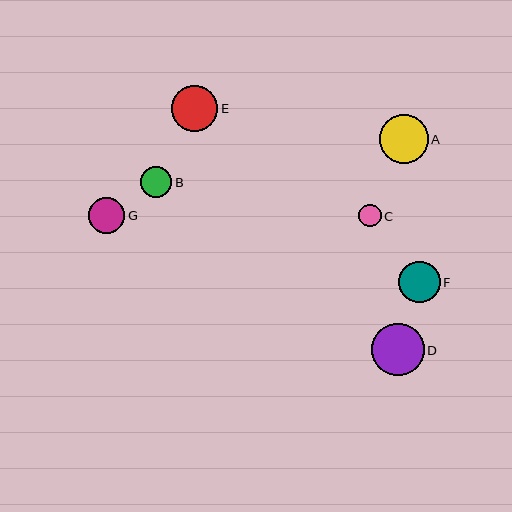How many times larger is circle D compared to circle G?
Circle D is approximately 1.4 times the size of circle G.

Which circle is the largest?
Circle D is the largest with a size of approximately 52 pixels.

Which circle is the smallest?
Circle C is the smallest with a size of approximately 22 pixels.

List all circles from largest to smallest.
From largest to smallest: D, A, E, F, G, B, C.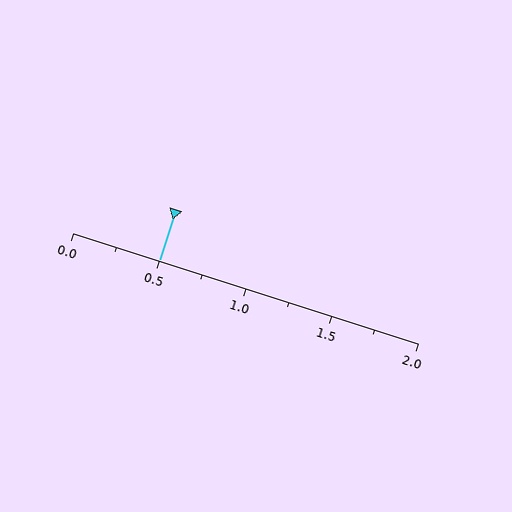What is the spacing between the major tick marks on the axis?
The major ticks are spaced 0.5 apart.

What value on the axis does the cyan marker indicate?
The marker indicates approximately 0.5.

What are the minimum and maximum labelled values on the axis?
The axis runs from 0.0 to 2.0.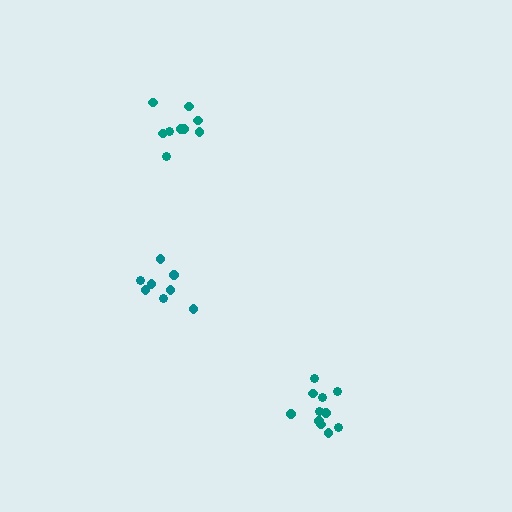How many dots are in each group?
Group 1: 11 dots, Group 2: 8 dots, Group 3: 9 dots (28 total).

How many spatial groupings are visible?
There are 3 spatial groupings.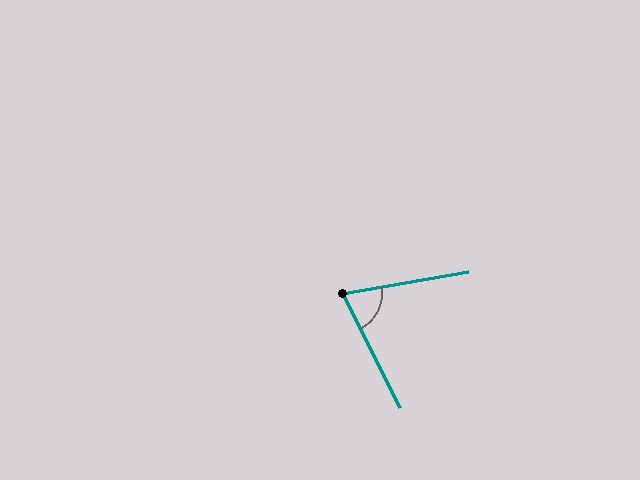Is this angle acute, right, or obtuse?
It is acute.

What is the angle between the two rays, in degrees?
Approximately 74 degrees.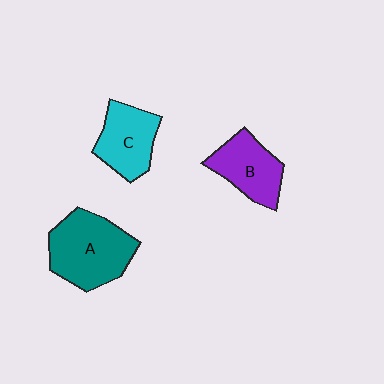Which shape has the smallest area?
Shape B (purple).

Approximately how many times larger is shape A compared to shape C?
Approximately 1.4 times.